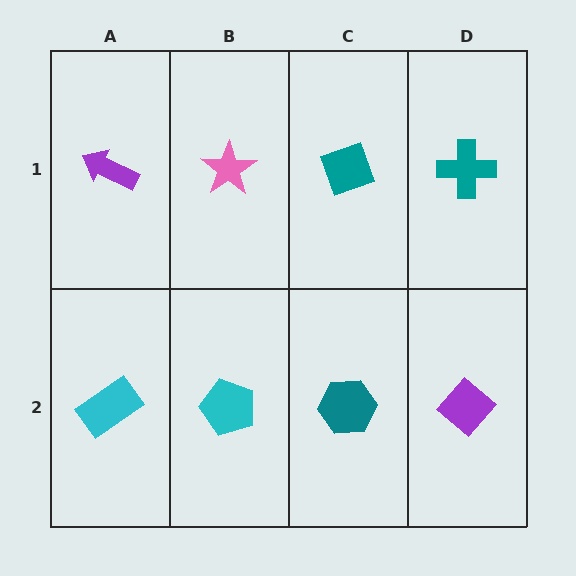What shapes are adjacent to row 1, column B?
A cyan pentagon (row 2, column B), a purple arrow (row 1, column A), a teal diamond (row 1, column C).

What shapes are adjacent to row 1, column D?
A purple diamond (row 2, column D), a teal diamond (row 1, column C).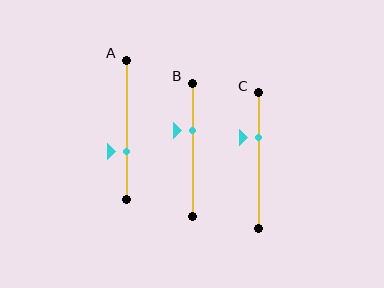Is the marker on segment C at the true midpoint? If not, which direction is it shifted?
No, the marker on segment C is shifted upward by about 17% of the segment length.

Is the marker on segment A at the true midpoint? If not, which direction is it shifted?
No, the marker on segment A is shifted downward by about 15% of the segment length.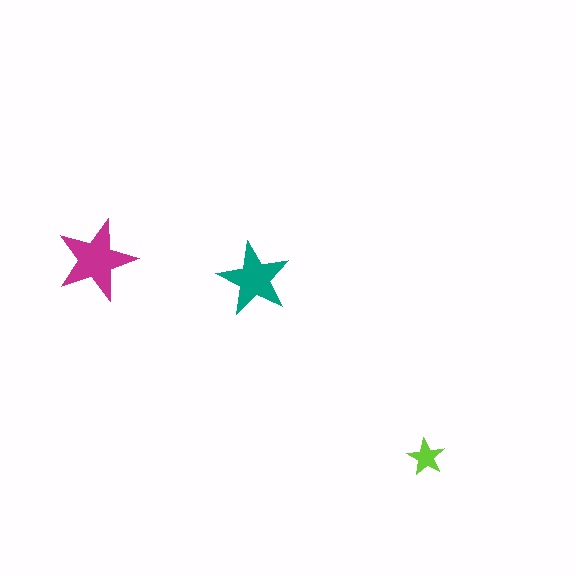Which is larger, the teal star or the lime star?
The teal one.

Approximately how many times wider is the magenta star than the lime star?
About 2 times wider.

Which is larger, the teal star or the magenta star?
The magenta one.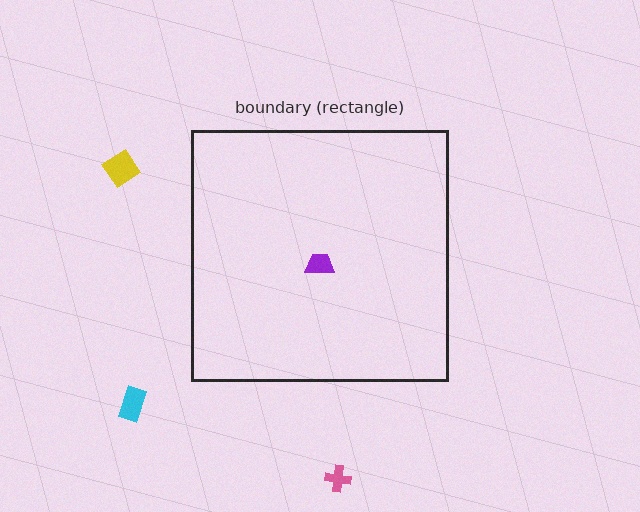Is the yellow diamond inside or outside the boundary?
Outside.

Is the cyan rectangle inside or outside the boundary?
Outside.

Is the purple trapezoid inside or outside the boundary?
Inside.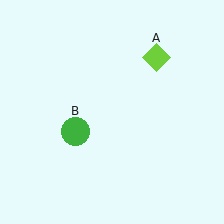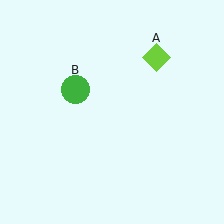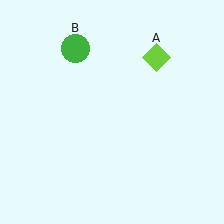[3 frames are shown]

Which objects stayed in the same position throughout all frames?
Lime diamond (object A) remained stationary.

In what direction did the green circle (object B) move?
The green circle (object B) moved up.